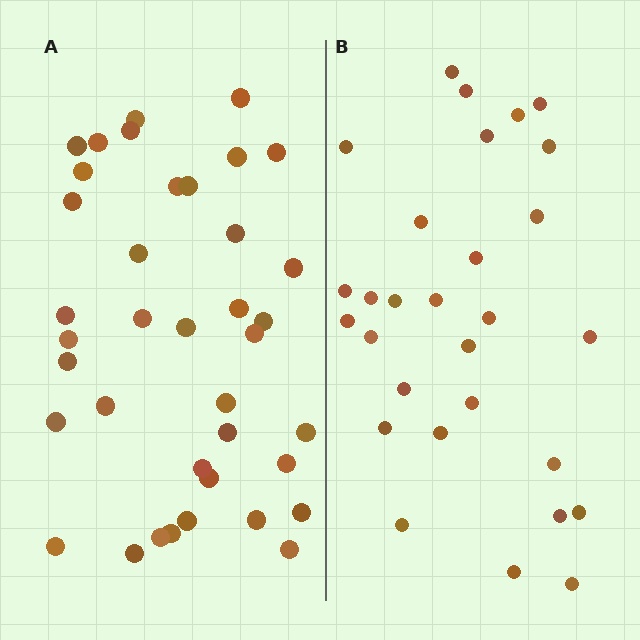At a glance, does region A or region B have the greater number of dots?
Region A (the left region) has more dots.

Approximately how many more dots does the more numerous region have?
Region A has roughly 8 or so more dots than region B.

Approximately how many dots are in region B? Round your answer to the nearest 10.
About 30 dots. (The exact count is 29, which rounds to 30.)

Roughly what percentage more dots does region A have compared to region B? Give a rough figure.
About 30% more.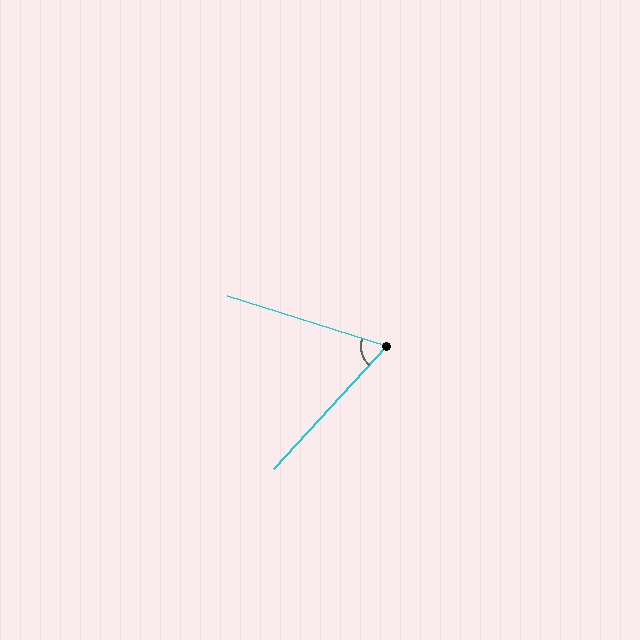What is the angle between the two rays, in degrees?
Approximately 65 degrees.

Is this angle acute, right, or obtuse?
It is acute.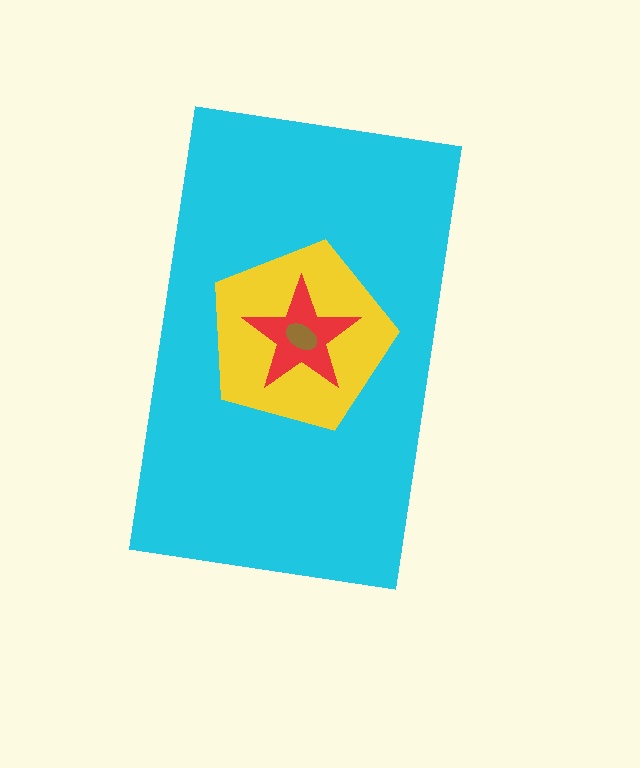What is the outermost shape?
The cyan rectangle.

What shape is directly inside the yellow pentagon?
The red star.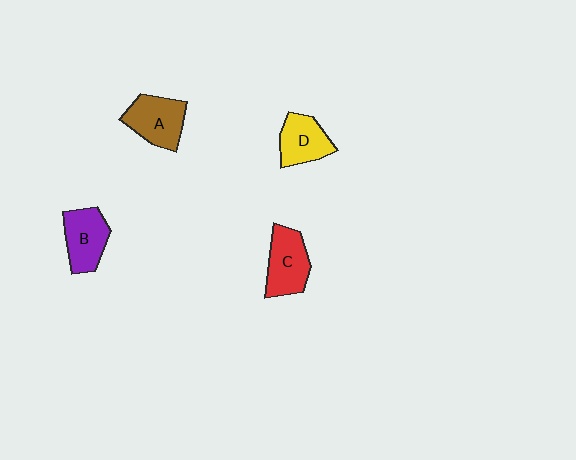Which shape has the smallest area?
Shape D (yellow).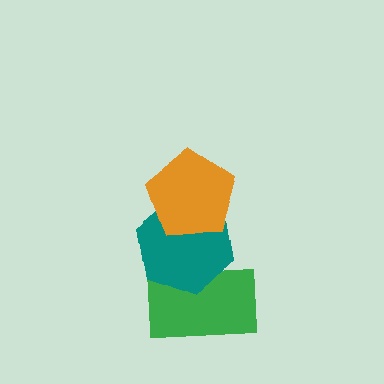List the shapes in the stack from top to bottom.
From top to bottom: the orange pentagon, the teal hexagon, the green rectangle.